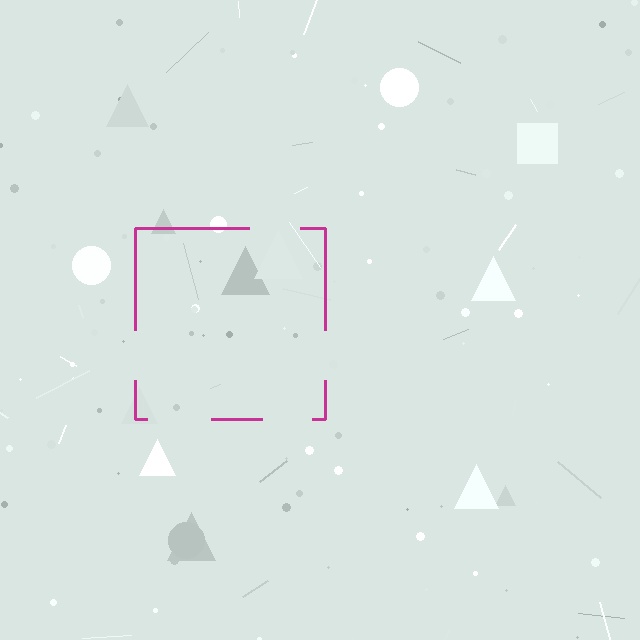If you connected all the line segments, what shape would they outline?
They would outline a square.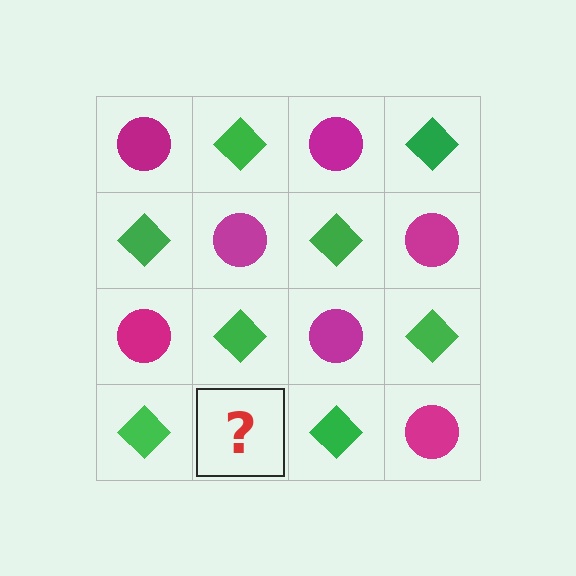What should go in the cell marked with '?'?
The missing cell should contain a magenta circle.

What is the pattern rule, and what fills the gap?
The rule is that it alternates magenta circle and green diamond in a checkerboard pattern. The gap should be filled with a magenta circle.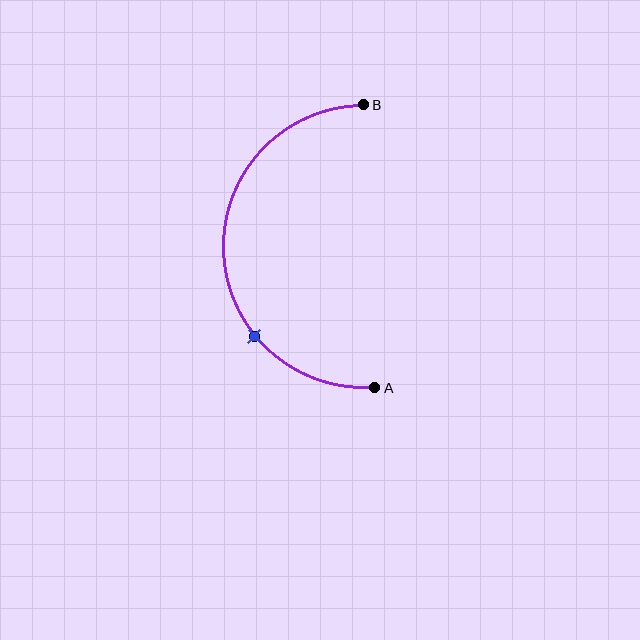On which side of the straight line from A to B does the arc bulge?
The arc bulges to the left of the straight line connecting A and B.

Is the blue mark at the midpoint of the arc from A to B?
No. The blue mark lies on the arc but is closer to endpoint A. The arc midpoint would be at the point on the curve equidistant along the arc from both A and B.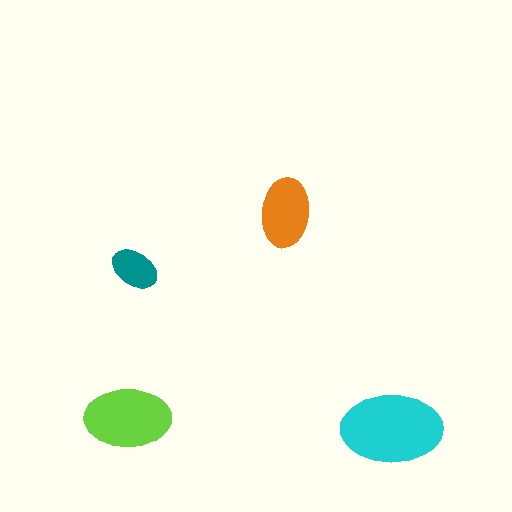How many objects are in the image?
There are 4 objects in the image.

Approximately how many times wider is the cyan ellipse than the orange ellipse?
About 1.5 times wider.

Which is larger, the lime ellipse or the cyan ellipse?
The cyan one.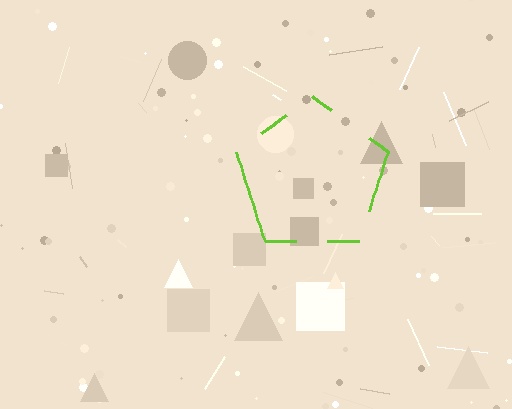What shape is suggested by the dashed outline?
The dashed outline suggests a pentagon.